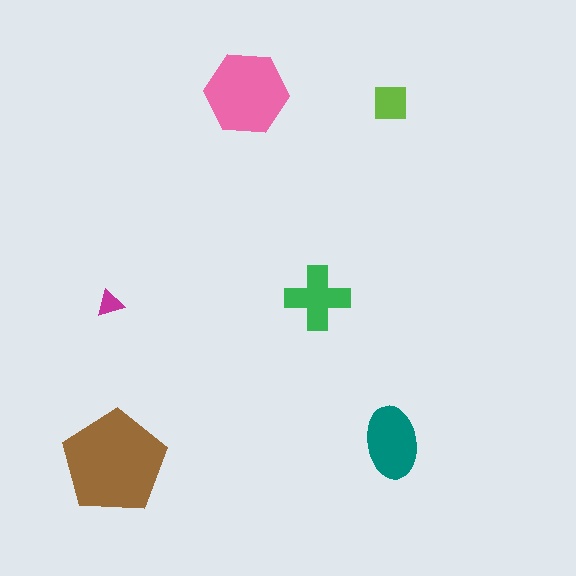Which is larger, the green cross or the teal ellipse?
The teal ellipse.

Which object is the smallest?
The magenta triangle.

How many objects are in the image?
There are 6 objects in the image.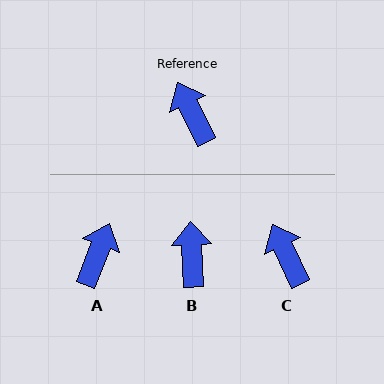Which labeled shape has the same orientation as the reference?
C.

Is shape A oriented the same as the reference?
No, it is off by about 47 degrees.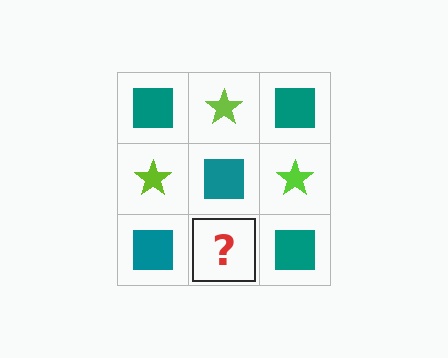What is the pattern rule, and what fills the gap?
The rule is that it alternates teal square and lime star in a checkerboard pattern. The gap should be filled with a lime star.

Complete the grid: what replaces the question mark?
The question mark should be replaced with a lime star.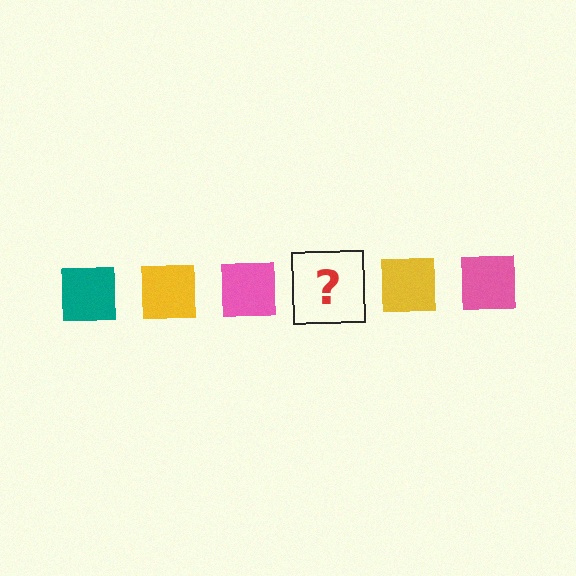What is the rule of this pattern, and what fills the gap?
The rule is that the pattern cycles through teal, yellow, pink squares. The gap should be filled with a teal square.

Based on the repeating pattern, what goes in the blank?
The blank should be a teal square.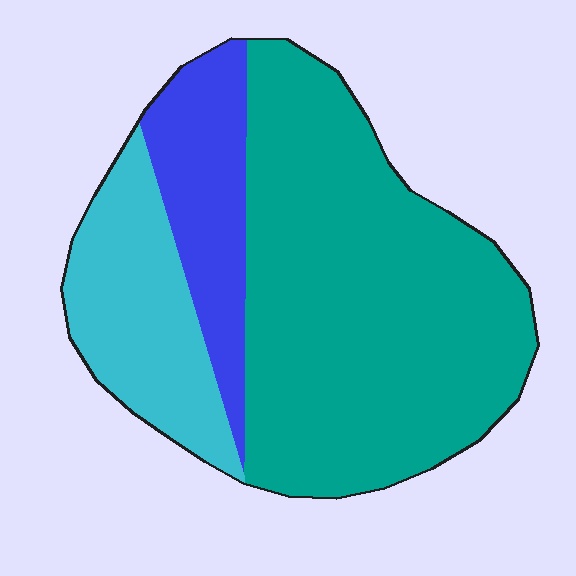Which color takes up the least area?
Blue, at roughly 15%.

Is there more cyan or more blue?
Cyan.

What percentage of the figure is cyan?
Cyan takes up about one fifth (1/5) of the figure.